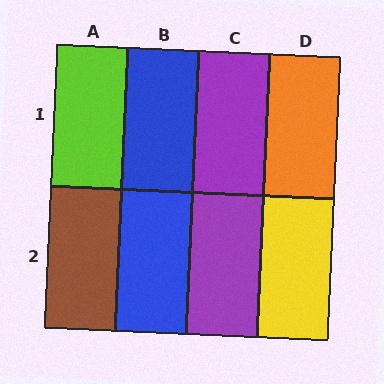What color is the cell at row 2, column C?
Purple.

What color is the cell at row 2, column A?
Brown.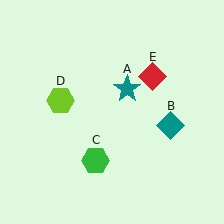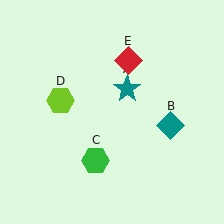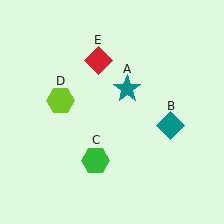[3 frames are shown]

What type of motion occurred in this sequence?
The red diamond (object E) rotated counterclockwise around the center of the scene.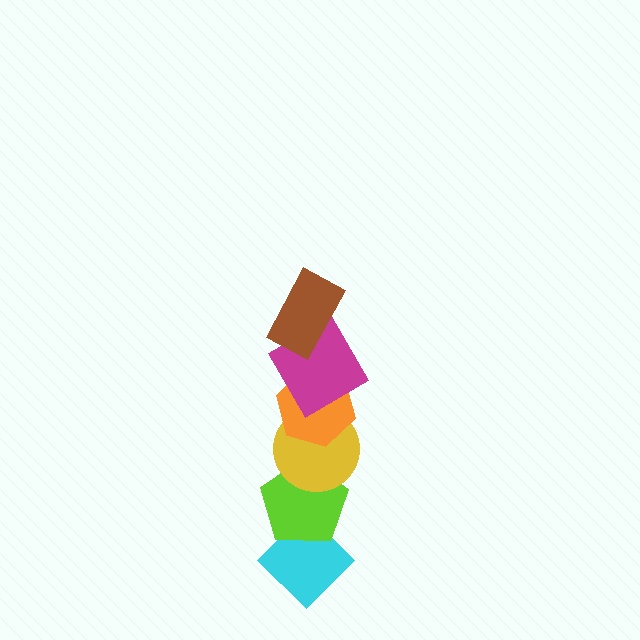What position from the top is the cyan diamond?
The cyan diamond is 6th from the top.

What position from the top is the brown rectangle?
The brown rectangle is 1st from the top.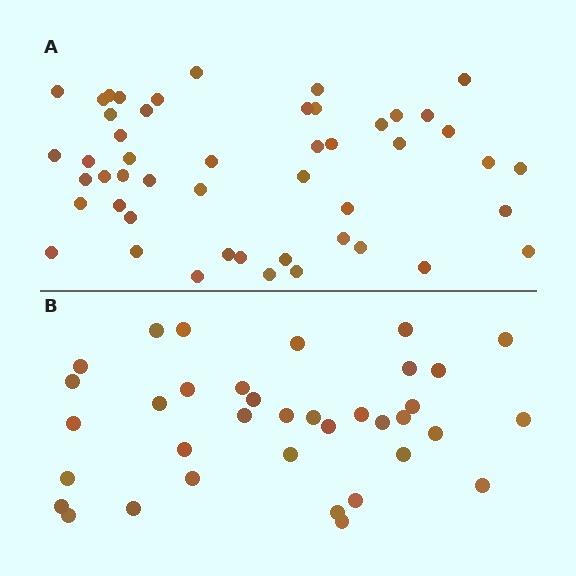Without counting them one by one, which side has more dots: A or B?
Region A (the top region) has more dots.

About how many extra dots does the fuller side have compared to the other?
Region A has approximately 15 more dots than region B.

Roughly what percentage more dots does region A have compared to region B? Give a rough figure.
About 35% more.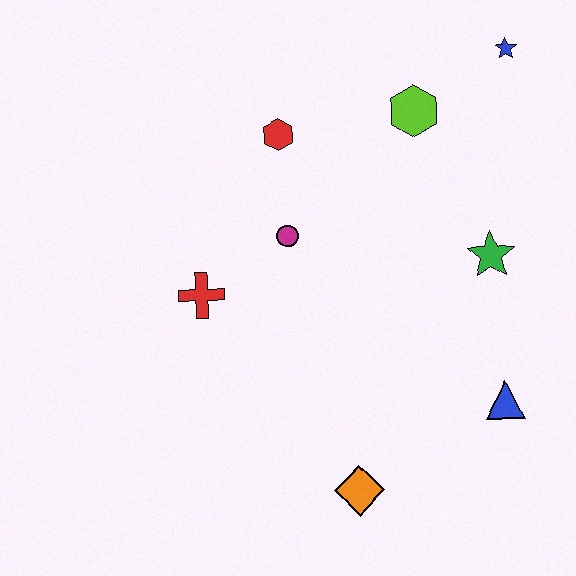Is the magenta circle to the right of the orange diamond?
No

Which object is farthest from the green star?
The red cross is farthest from the green star.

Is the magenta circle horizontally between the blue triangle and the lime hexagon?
No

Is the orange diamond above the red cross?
No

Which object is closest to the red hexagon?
The magenta circle is closest to the red hexagon.